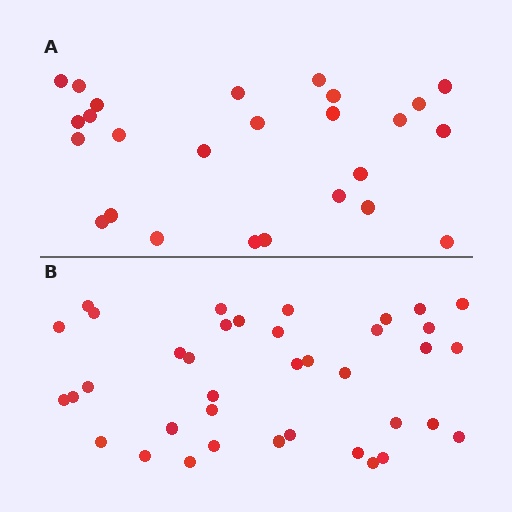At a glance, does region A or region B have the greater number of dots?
Region B (the bottom region) has more dots.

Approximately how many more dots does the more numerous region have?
Region B has roughly 12 or so more dots than region A.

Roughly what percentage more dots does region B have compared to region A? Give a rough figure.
About 45% more.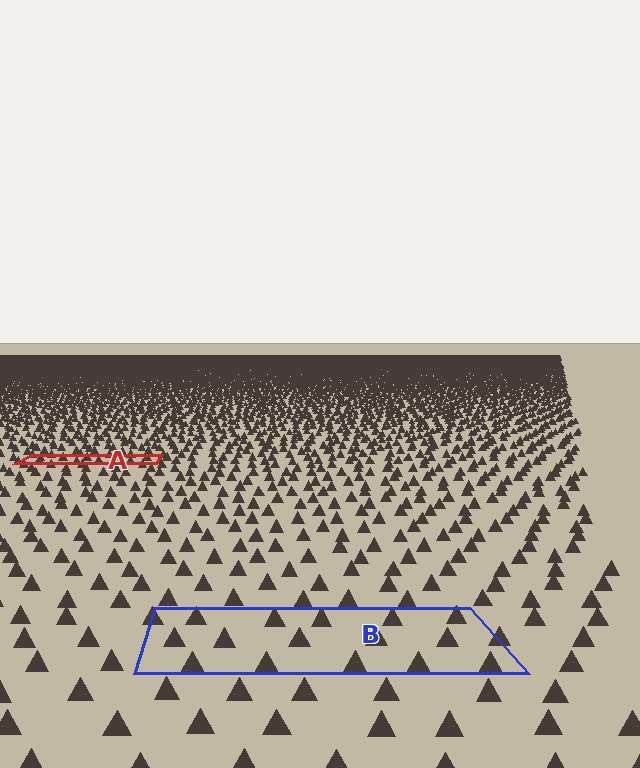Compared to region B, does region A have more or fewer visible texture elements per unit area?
Region A has more texture elements per unit area — they are packed more densely because it is farther away.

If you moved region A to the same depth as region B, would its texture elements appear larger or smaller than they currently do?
They would appear larger. At a closer depth, the same texture elements are projected at a bigger on-screen size.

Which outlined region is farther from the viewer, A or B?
Region A is farther from the viewer — the texture elements inside it appear smaller and more densely packed.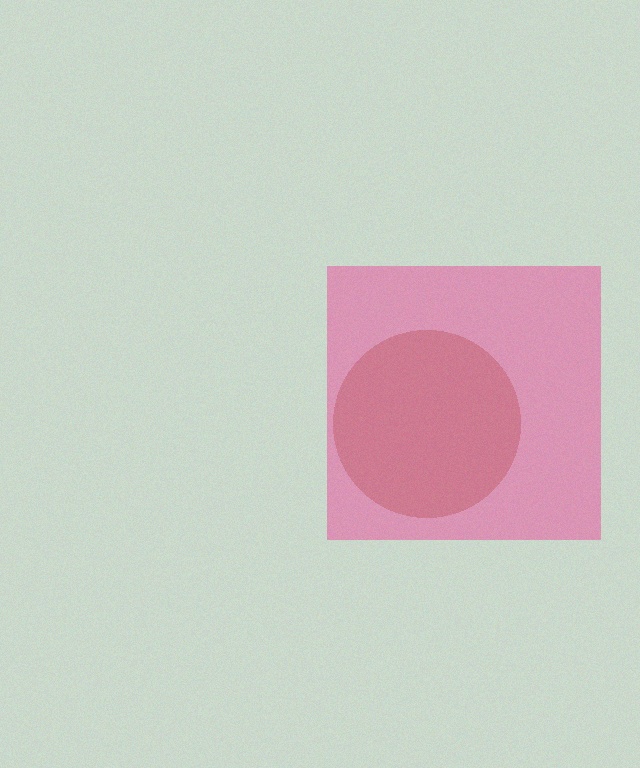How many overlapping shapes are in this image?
There are 2 overlapping shapes in the image.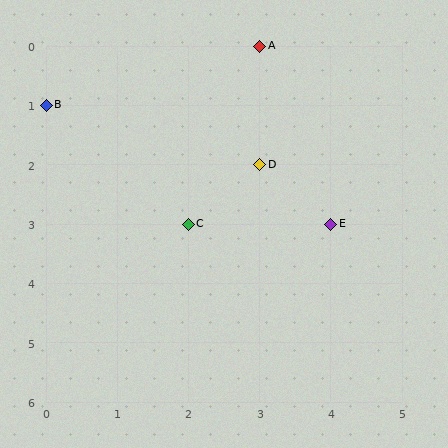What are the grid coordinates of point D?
Point D is at grid coordinates (3, 2).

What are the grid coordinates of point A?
Point A is at grid coordinates (3, 0).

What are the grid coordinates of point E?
Point E is at grid coordinates (4, 3).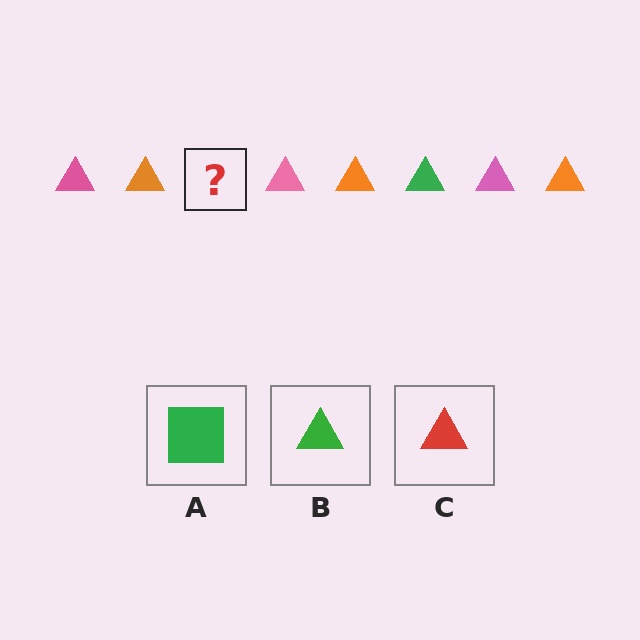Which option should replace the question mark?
Option B.